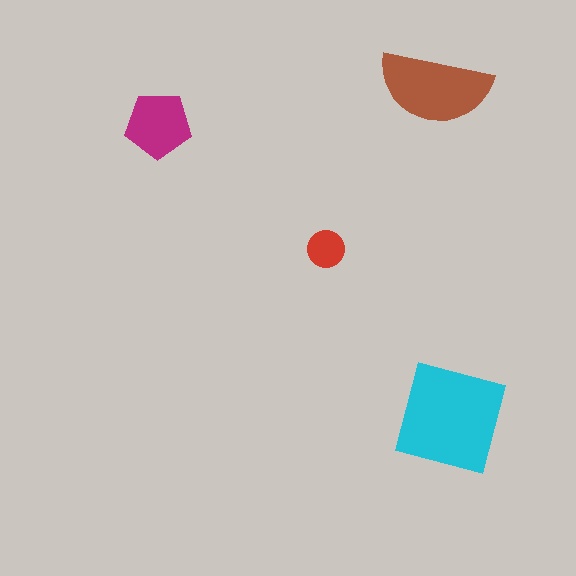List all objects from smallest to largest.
The red circle, the magenta pentagon, the brown semicircle, the cyan square.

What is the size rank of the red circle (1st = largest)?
4th.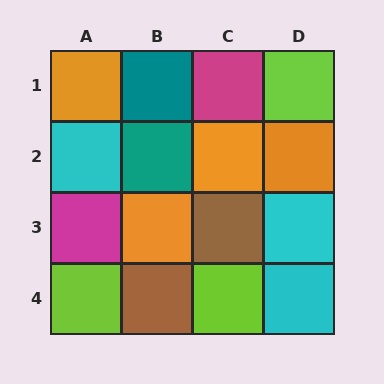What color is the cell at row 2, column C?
Orange.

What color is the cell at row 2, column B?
Teal.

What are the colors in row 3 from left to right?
Magenta, orange, brown, cyan.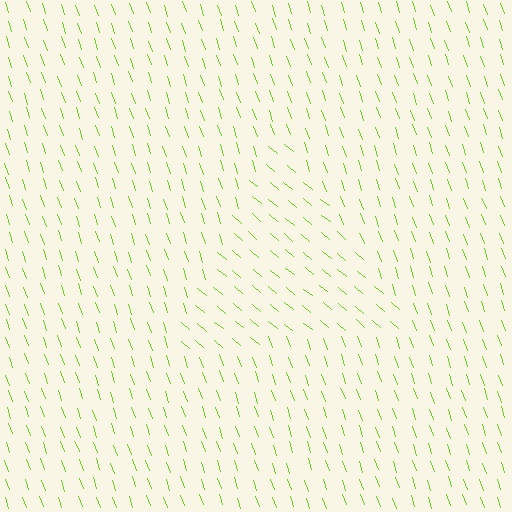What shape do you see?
I see a triangle.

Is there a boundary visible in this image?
Yes, there is a texture boundary formed by a change in line orientation.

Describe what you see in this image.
The image is filled with small lime line segments. A triangle region in the image has lines oriented differently from the surrounding lines, creating a visible texture boundary.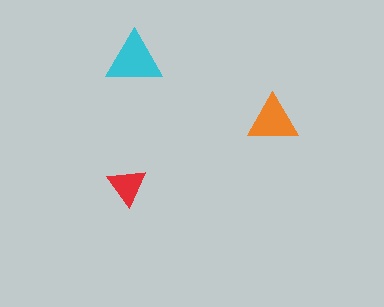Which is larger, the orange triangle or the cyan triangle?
The cyan one.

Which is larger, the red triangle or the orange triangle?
The orange one.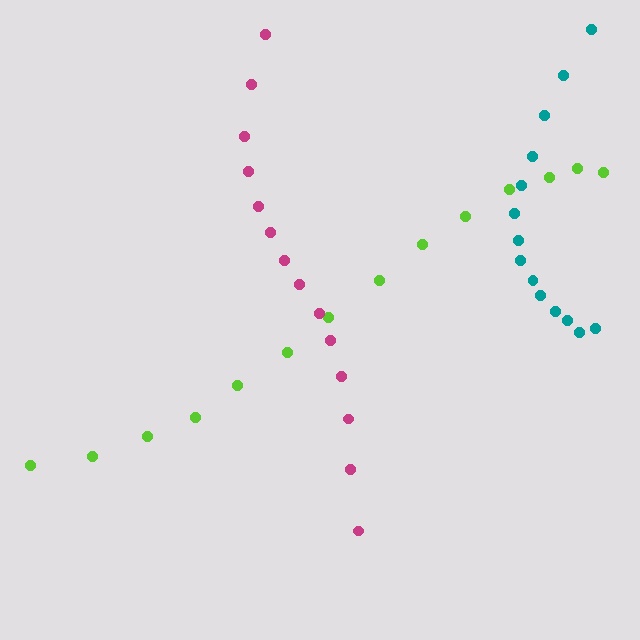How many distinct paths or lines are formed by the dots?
There are 3 distinct paths.